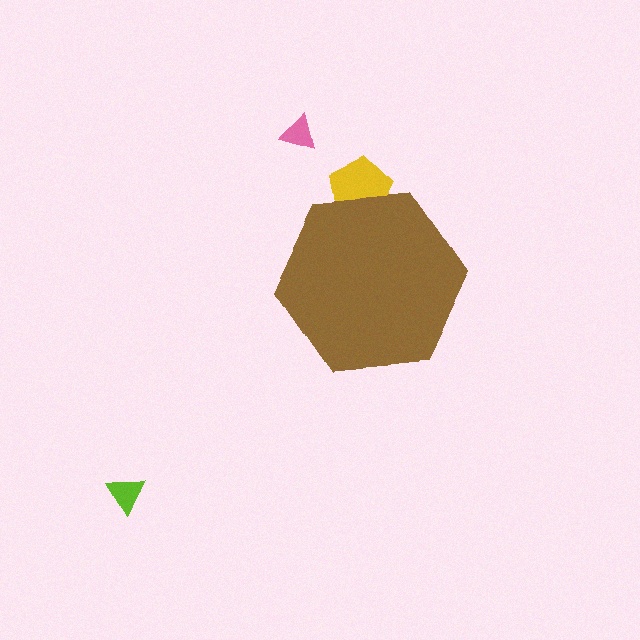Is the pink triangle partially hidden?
No, the pink triangle is fully visible.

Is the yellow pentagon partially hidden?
Yes, the yellow pentagon is partially hidden behind the brown hexagon.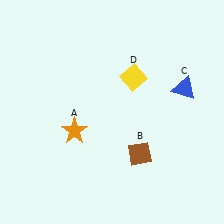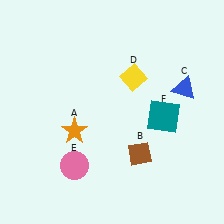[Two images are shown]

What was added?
A pink circle (E), a teal square (F) were added in Image 2.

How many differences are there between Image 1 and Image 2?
There are 2 differences between the two images.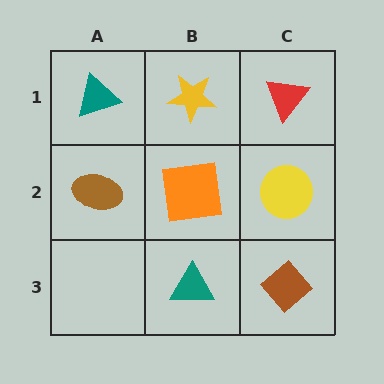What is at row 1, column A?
A teal triangle.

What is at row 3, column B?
A teal triangle.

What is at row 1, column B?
A yellow star.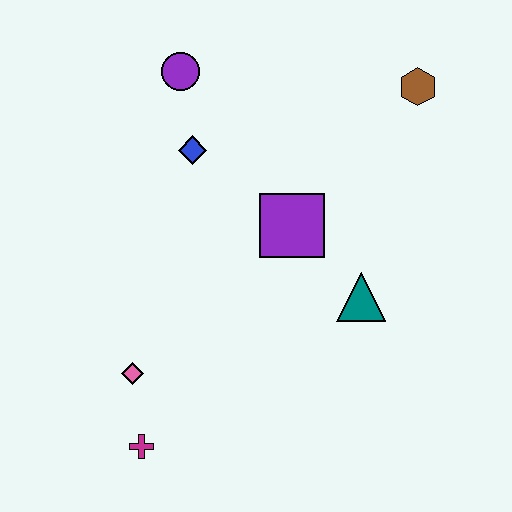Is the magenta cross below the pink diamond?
Yes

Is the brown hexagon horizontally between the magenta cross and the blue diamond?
No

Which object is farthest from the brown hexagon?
The magenta cross is farthest from the brown hexagon.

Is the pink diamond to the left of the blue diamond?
Yes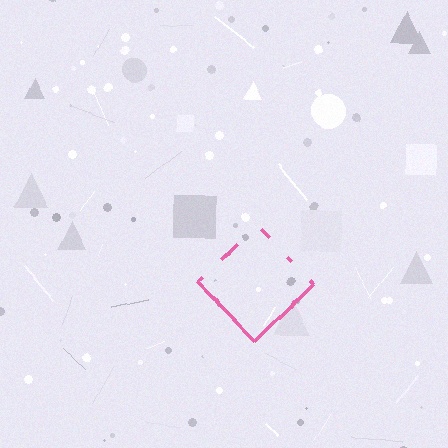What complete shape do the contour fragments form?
The contour fragments form a diamond.